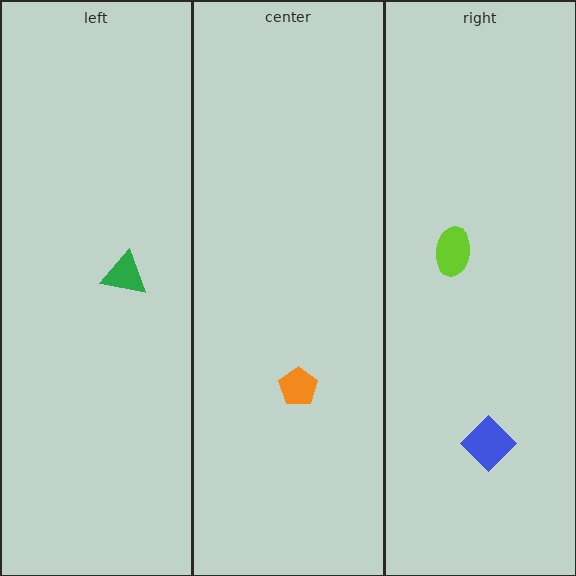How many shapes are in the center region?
1.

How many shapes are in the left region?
1.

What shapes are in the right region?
The blue diamond, the lime ellipse.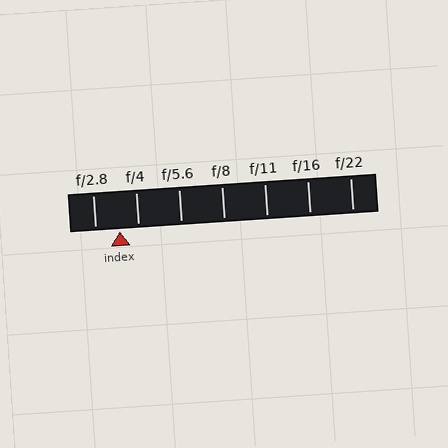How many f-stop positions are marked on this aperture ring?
There are 7 f-stop positions marked.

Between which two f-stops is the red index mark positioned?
The index mark is between f/2.8 and f/4.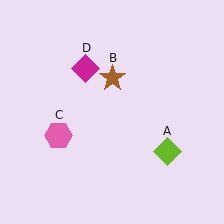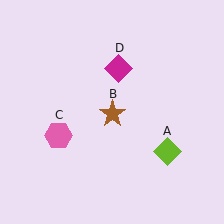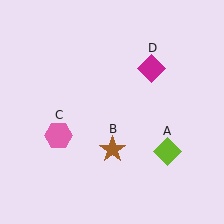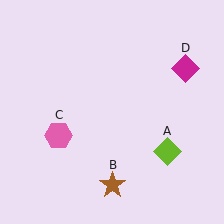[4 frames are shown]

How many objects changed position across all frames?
2 objects changed position: brown star (object B), magenta diamond (object D).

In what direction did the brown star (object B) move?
The brown star (object B) moved down.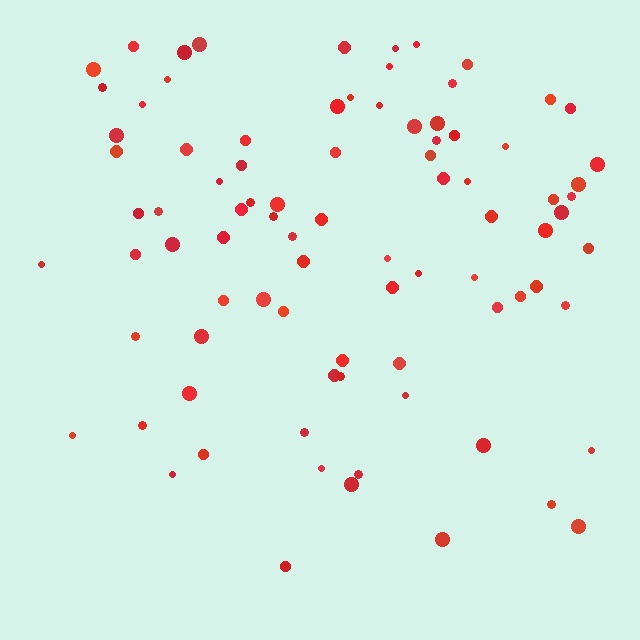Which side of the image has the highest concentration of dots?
The top.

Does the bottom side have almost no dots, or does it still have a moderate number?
Still a moderate number, just noticeably fewer than the top.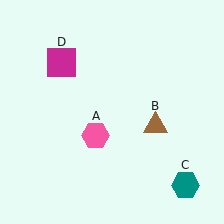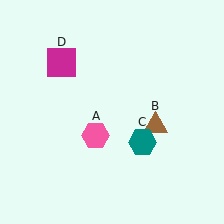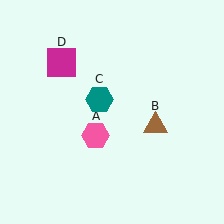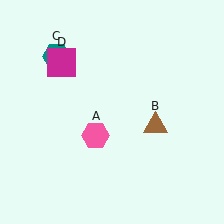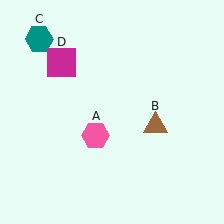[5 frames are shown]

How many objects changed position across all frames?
1 object changed position: teal hexagon (object C).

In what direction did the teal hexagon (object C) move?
The teal hexagon (object C) moved up and to the left.